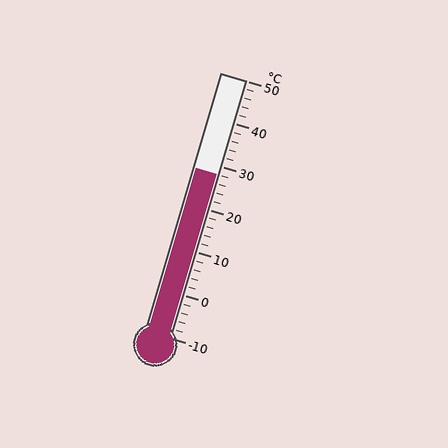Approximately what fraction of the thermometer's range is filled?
The thermometer is filled to approximately 65% of its range.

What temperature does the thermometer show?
The thermometer shows approximately 28°C.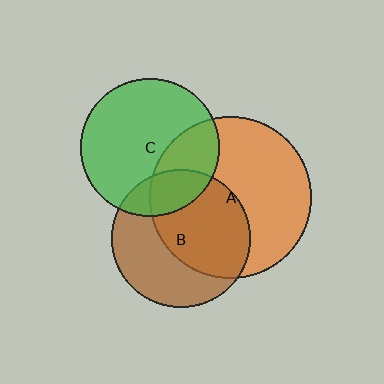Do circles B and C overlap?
Yes.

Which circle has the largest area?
Circle A (orange).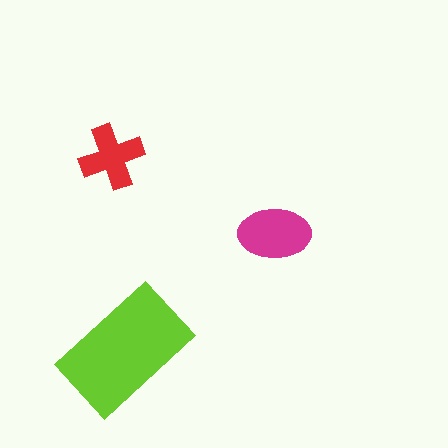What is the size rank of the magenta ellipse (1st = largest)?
2nd.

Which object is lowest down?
The lime rectangle is bottommost.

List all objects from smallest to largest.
The red cross, the magenta ellipse, the lime rectangle.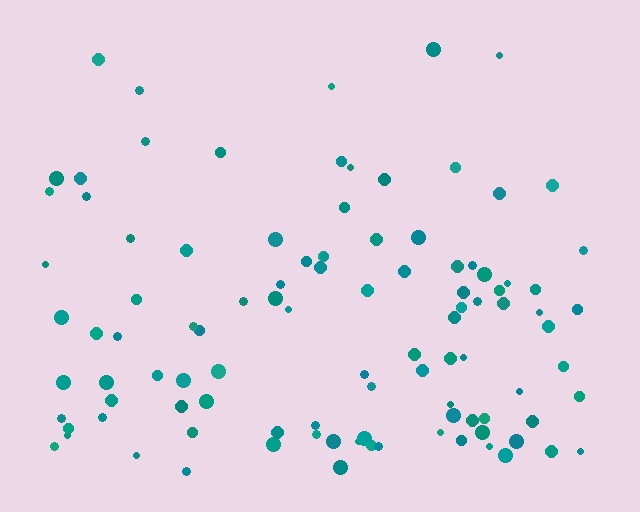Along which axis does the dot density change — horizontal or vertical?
Vertical.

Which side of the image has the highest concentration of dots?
The bottom.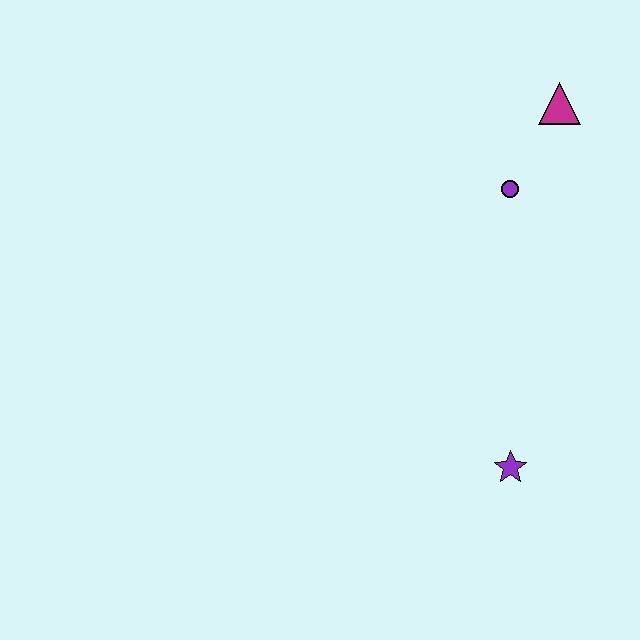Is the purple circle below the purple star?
No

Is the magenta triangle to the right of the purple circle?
Yes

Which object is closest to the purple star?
The purple circle is closest to the purple star.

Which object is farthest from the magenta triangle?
The purple star is farthest from the magenta triangle.